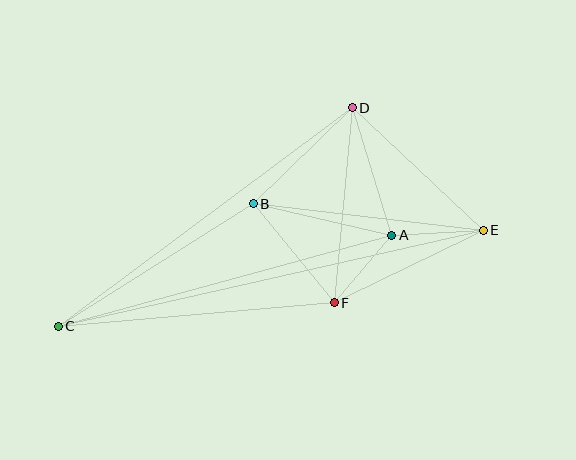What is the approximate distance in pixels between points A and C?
The distance between A and C is approximately 346 pixels.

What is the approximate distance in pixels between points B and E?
The distance between B and E is approximately 232 pixels.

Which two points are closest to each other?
Points A and F are closest to each other.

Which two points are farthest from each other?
Points C and E are farthest from each other.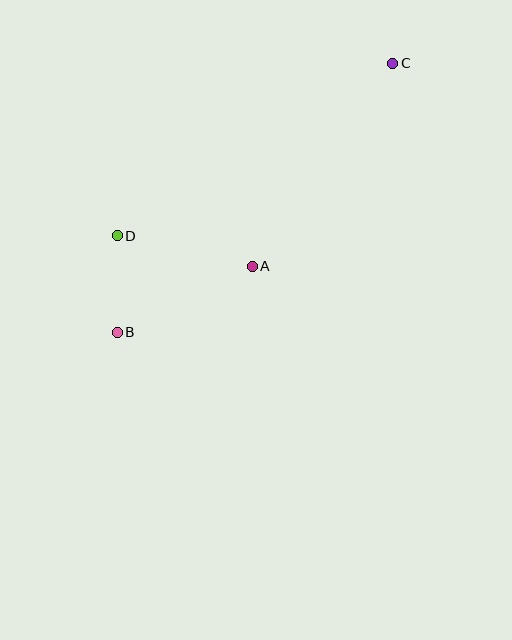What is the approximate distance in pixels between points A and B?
The distance between A and B is approximately 150 pixels.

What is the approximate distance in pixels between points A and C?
The distance between A and C is approximately 247 pixels.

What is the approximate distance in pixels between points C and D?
The distance between C and D is approximately 325 pixels.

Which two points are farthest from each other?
Points B and C are farthest from each other.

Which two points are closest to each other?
Points B and D are closest to each other.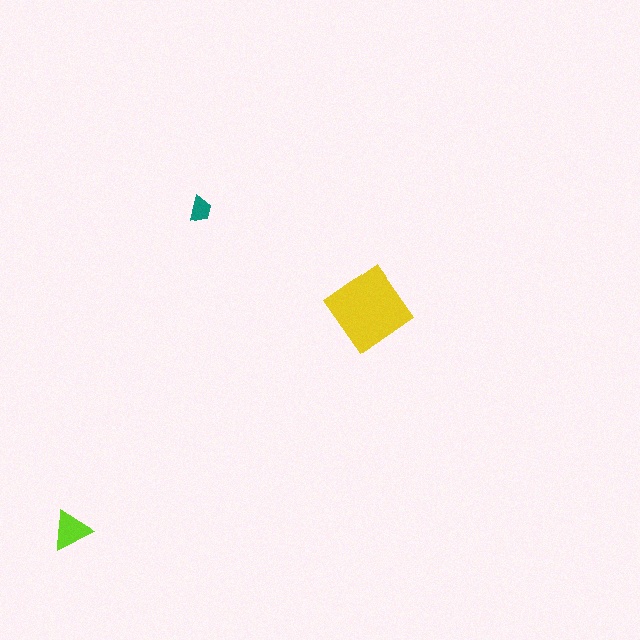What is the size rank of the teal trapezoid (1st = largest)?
3rd.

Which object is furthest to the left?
The lime triangle is leftmost.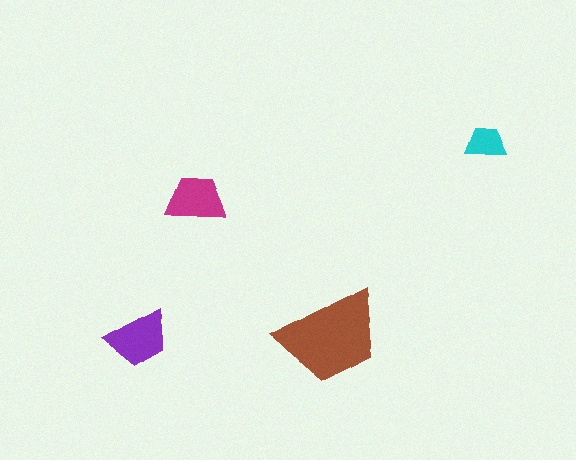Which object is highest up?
The cyan trapezoid is topmost.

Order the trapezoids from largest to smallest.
the brown one, the purple one, the magenta one, the cyan one.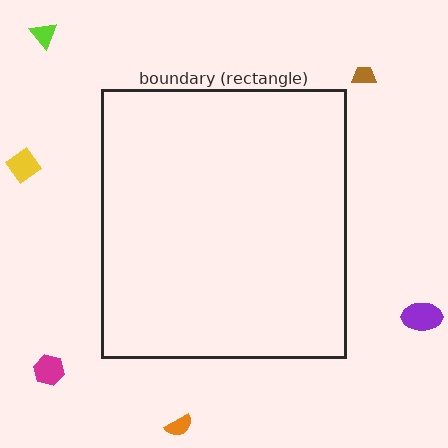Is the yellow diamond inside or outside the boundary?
Outside.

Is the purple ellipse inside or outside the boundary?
Outside.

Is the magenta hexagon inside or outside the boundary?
Outside.